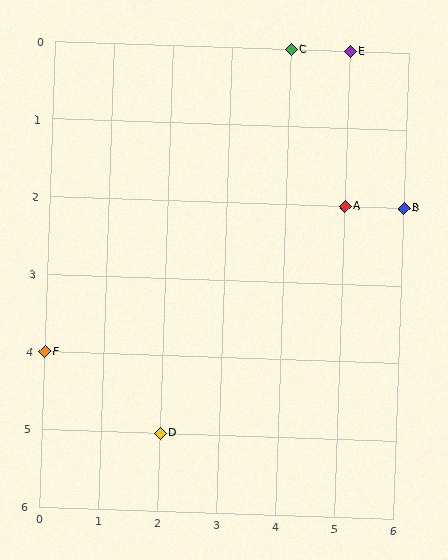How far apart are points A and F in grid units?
Points A and F are 5 columns and 2 rows apart (about 5.4 grid units diagonally).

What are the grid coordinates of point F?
Point F is at grid coordinates (0, 4).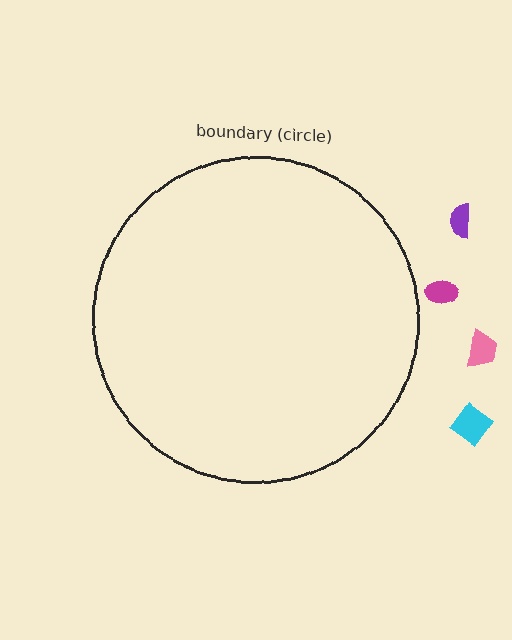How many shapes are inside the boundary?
0 inside, 4 outside.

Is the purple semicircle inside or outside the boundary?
Outside.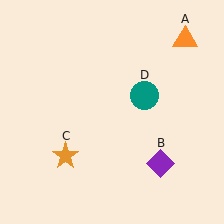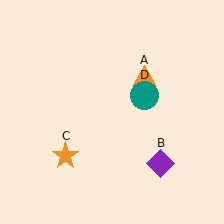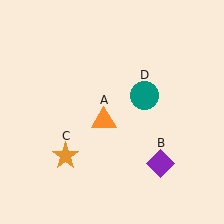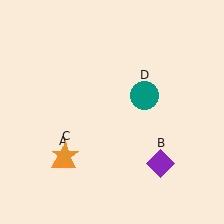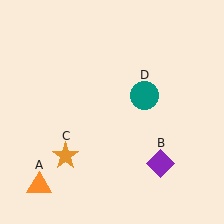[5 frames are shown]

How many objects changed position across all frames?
1 object changed position: orange triangle (object A).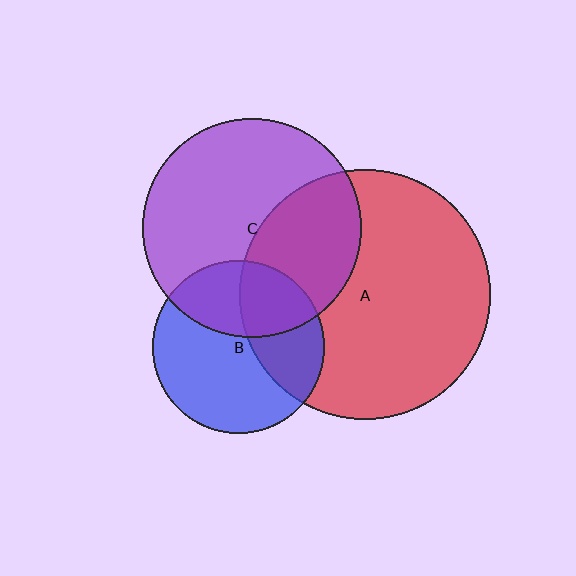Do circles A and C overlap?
Yes.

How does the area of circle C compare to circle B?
Approximately 1.6 times.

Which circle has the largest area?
Circle A (red).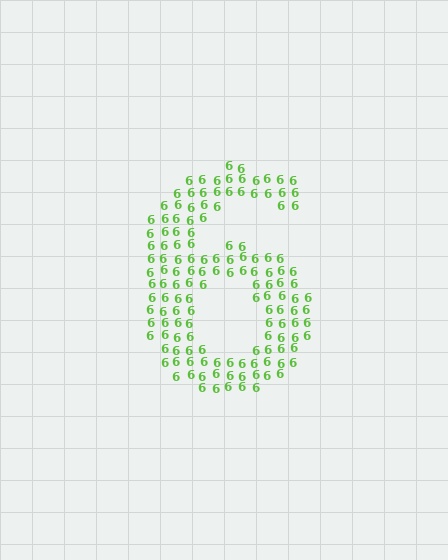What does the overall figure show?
The overall figure shows the digit 6.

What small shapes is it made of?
It is made of small digit 6's.